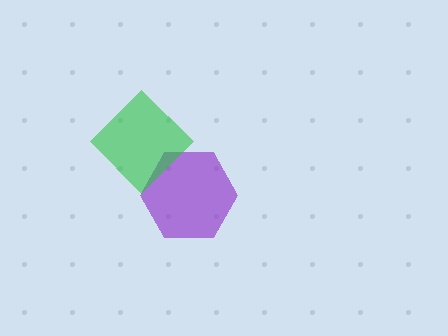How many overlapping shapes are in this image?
There are 2 overlapping shapes in the image.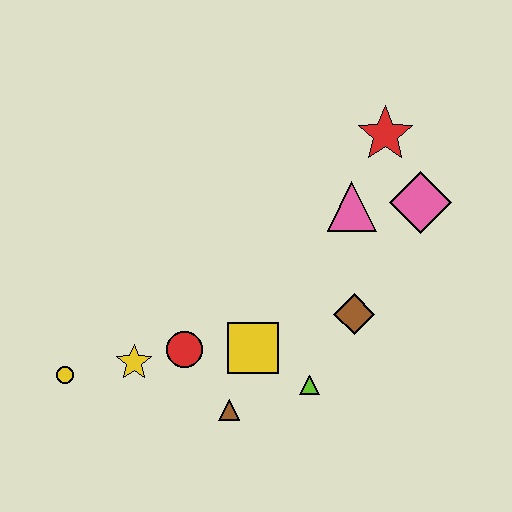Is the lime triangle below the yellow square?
Yes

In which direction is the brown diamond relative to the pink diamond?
The brown diamond is below the pink diamond.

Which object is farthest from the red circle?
The red star is farthest from the red circle.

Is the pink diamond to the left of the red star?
No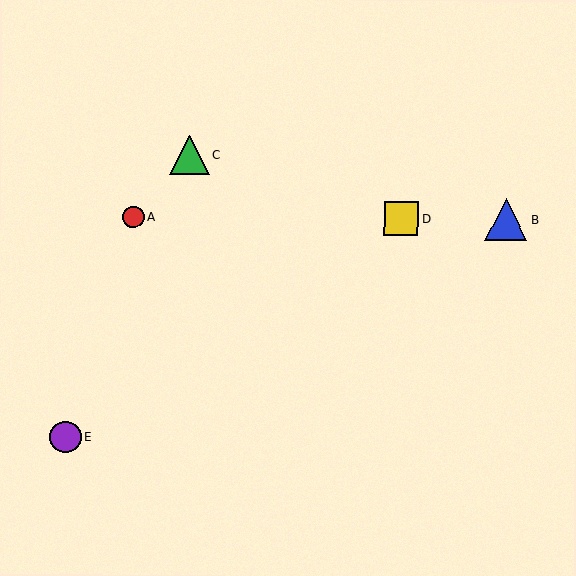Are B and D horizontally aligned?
Yes, both are at y≈219.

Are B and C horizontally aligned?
No, B is at y≈219 and C is at y≈155.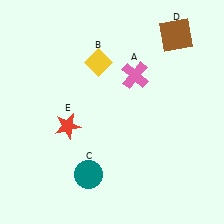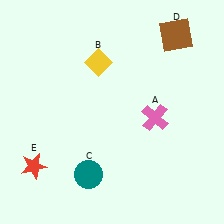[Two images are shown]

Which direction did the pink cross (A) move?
The pink cross (A) moved down.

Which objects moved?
The objects that moved are: the pink cross (A), the red star (E).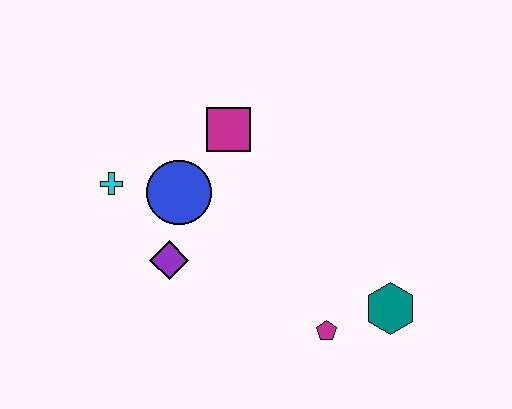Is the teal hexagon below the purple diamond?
Yes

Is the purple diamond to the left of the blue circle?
Yes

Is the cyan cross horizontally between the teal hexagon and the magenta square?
No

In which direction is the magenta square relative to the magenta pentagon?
The magenta square is above the magenta pentagon.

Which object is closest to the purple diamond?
The blue circle is closest to the purple diamond.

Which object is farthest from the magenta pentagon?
The cyan cross is farthest from the magenta pentagon.